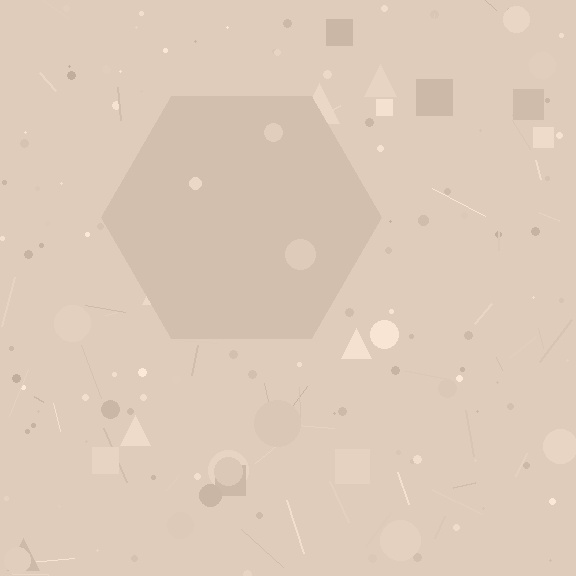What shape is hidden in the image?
A hexagon is hidden in the image.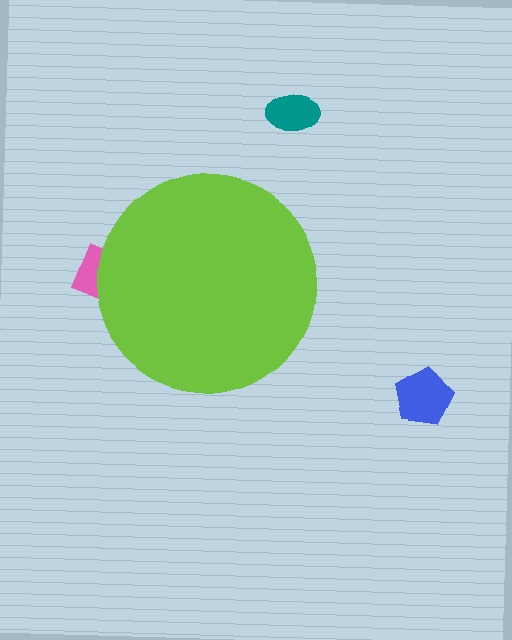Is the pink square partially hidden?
Yes, the pink square is partially hidden behind the lime circle.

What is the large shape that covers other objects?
A lime circle.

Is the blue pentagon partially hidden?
No, the blue pentagon is fully visible.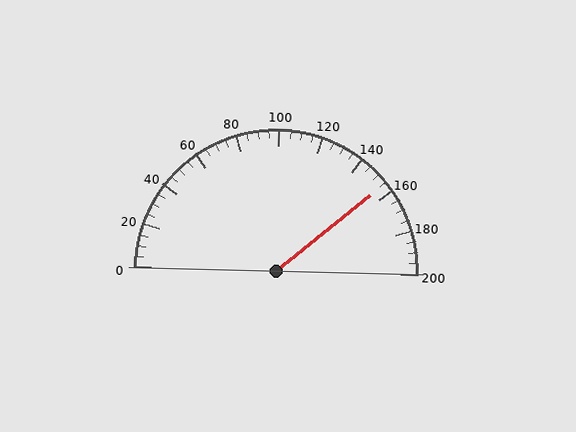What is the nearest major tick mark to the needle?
The nearest major tick mark is 160.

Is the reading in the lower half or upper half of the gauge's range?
The reading is in the upper half of the range (0 to 200).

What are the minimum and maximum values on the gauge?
The gauge ranges from 0 to 200.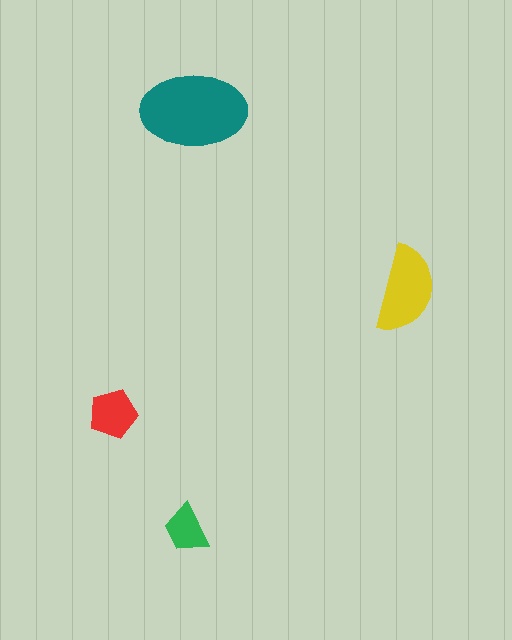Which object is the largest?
The teal ellipse.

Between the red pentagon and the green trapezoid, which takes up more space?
The red pentagon.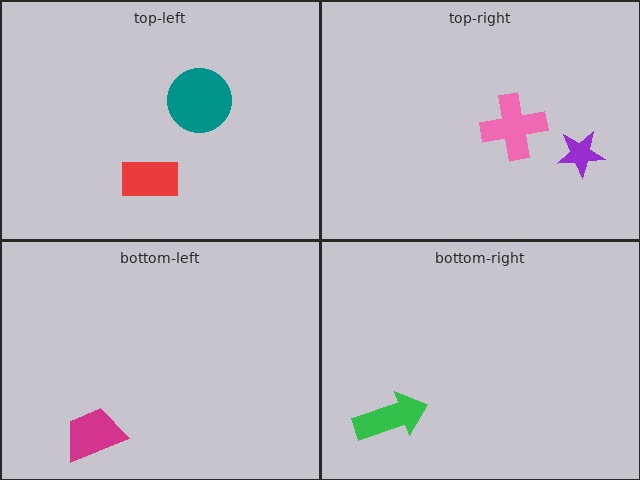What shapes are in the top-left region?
The red rectangle, the teal circle.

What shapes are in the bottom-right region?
The green arrow.